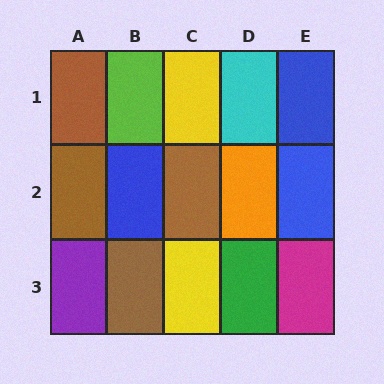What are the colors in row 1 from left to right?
Brown, lime, yellow, cyan, blue.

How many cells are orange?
1 cell is orange.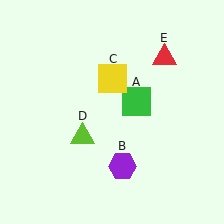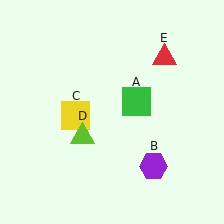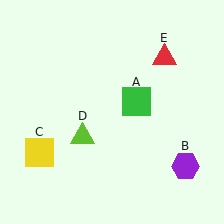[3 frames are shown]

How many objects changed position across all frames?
2 objects changed position: purple hexagon (object B), yellow square (object C).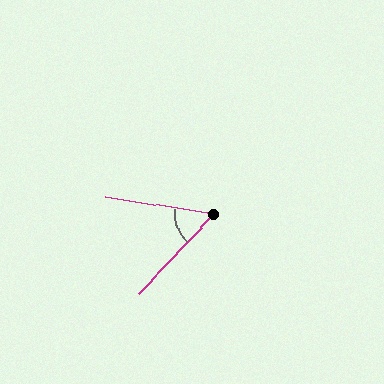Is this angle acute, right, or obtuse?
It is acute.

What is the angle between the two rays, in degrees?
Approximately 55 degrees.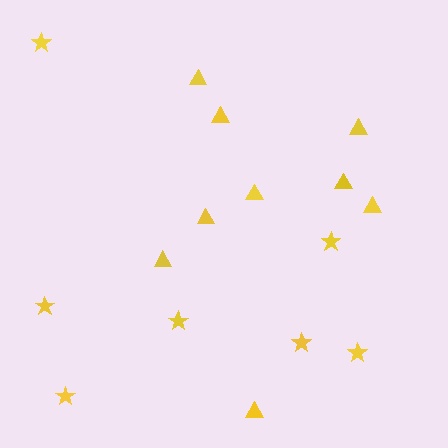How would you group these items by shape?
There are 2 groups: one group of stars (7) and one group of triangles (9).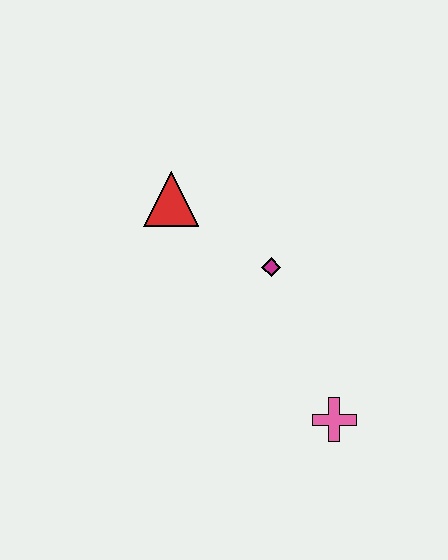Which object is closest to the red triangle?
The magenta diamond is closest to the red triangle.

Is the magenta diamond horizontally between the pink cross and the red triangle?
Yes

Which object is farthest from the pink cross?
The red triangle is farthest from the pink cross.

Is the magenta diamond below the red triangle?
Yes